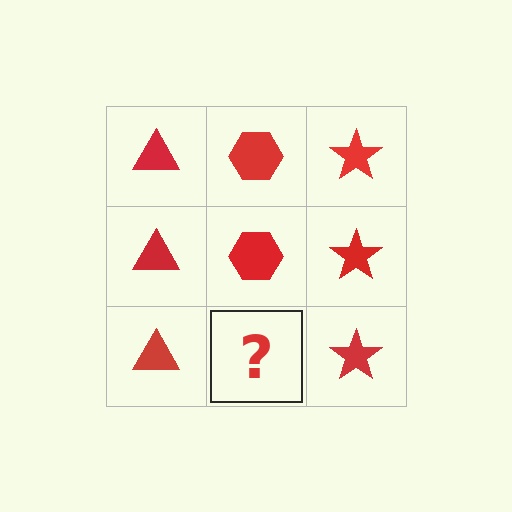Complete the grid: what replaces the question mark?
The question mark should be replaced with a red hexagon.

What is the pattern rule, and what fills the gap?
The rule is that each column has a consistent shape. The gap should be filled with a red hexagon.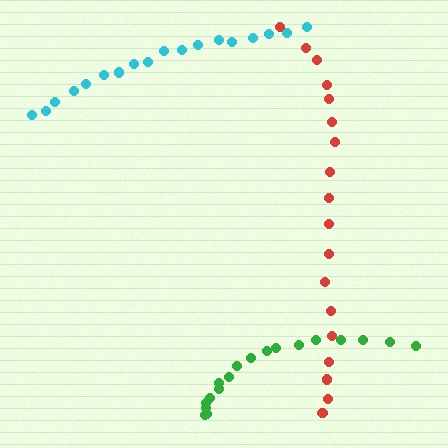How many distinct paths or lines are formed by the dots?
There are 3 distinct paths.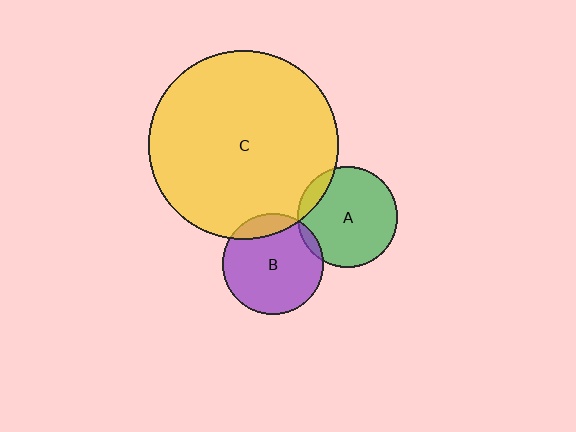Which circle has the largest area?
Circle C (yellow).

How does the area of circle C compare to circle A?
Approximately 3.6 times.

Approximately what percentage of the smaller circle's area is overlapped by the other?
Approximately 15%.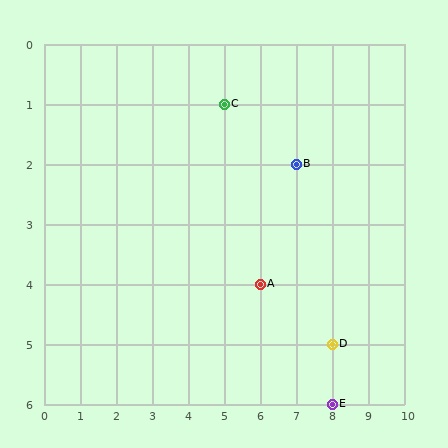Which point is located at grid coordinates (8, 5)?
Point D is at (8, 5).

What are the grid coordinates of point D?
Point D is at grid coordinates (8, 5).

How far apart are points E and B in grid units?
Points E and B are 1 column and 4 rows apart (about 4.1 grid units diagonally).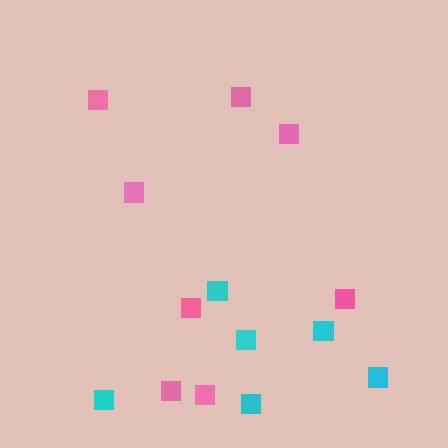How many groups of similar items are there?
There are 2 groups: one group of cyan squares (6) and one group of pink squares (8).